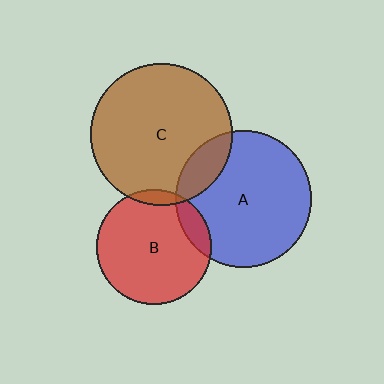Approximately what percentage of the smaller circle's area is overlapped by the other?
Approximately 5%.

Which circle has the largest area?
Circle C (brown).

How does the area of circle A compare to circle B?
Approximately 1.4 times.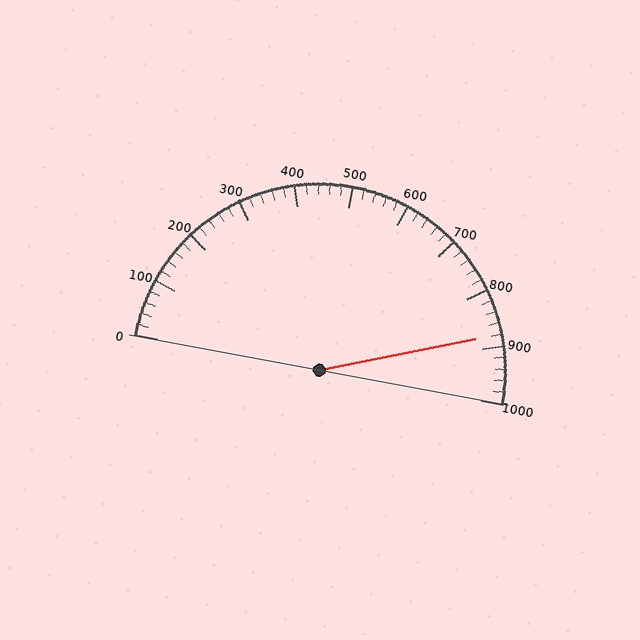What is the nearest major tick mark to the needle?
The nearest major tick mark is 900.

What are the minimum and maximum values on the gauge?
The gauge ranges from 0 to 1000.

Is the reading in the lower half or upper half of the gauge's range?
The reading is in the upper half of the range (0 to 1000).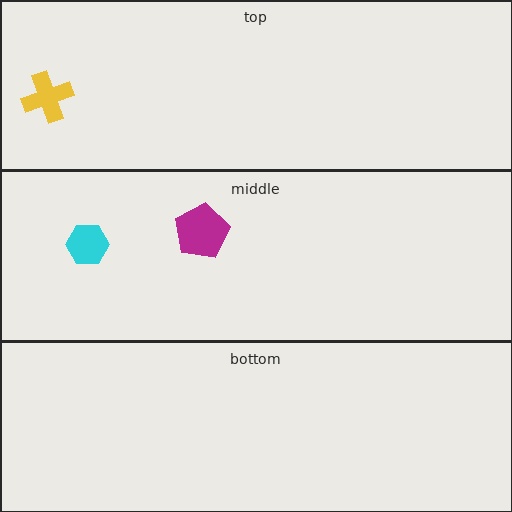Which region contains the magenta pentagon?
The middle region.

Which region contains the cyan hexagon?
The middle region.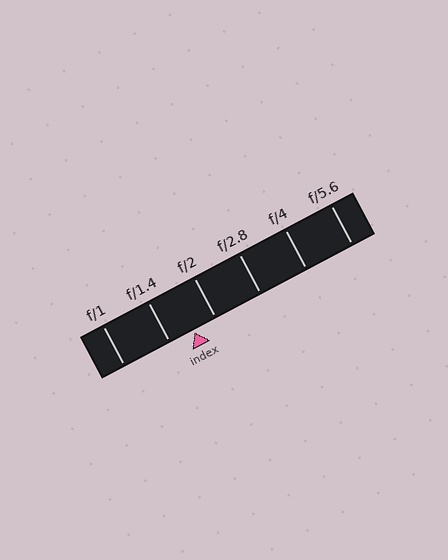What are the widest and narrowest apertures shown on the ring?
The widest aperture shown is f/1 and the narrowest is f/5.6.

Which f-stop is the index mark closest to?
The index mark is closest to f/2.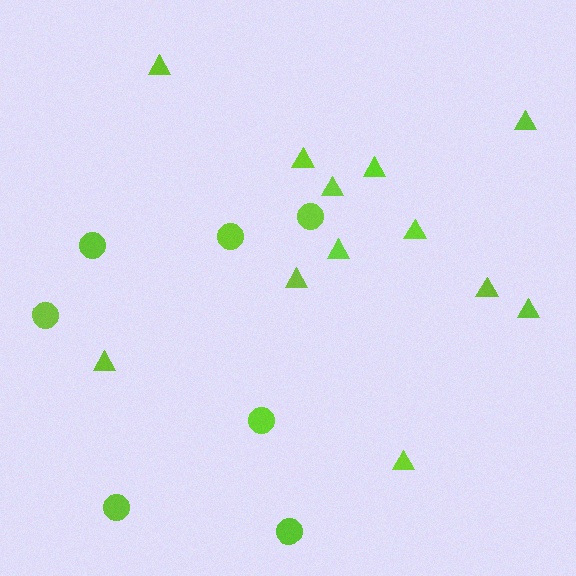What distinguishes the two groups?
There are 2 groups: one group of triangles (12) and one group of circles (7).